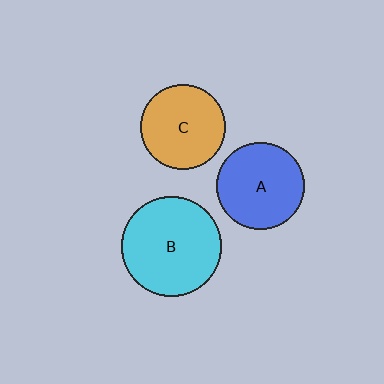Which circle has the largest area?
Circle B (cyan).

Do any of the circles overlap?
No, none of the circles overlap.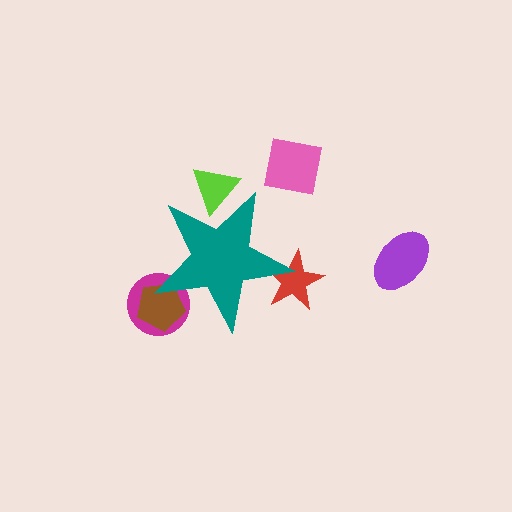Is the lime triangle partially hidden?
Yes, the lime triangle is partially hidden behind the teal star.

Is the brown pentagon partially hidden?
Yes, the brown pentagon is partially hidden behind the teal star.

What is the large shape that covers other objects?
A teal star.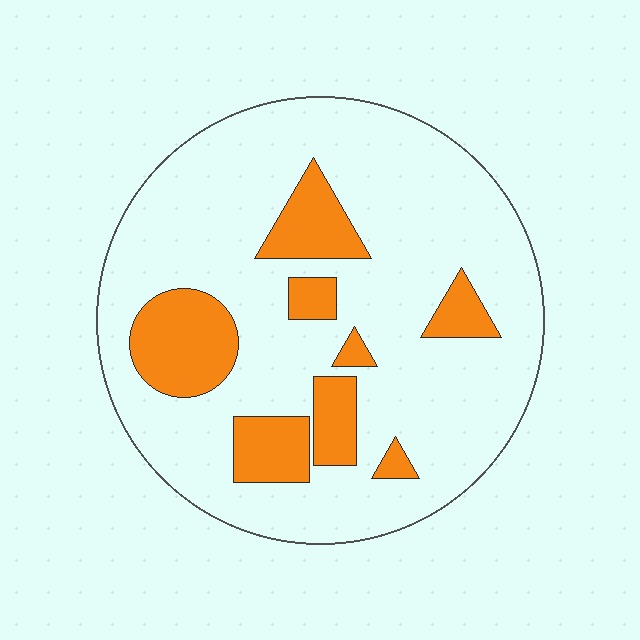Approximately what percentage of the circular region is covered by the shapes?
Approximately 20%.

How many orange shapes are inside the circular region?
8.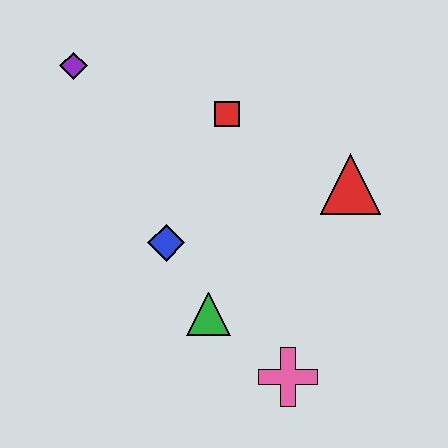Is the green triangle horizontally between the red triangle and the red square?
No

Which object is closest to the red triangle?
The red square is closest to the red triangle.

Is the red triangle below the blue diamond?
No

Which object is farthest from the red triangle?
The purple diamond is farthest from the red triangle.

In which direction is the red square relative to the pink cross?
The red square is above the pink cross.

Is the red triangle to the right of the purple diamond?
Yes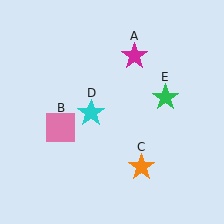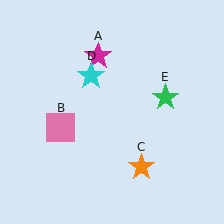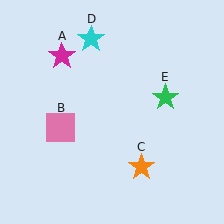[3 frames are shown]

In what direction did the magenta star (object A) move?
The magenta star (object A) moved left.